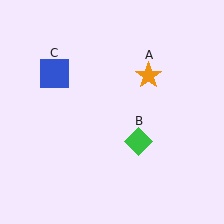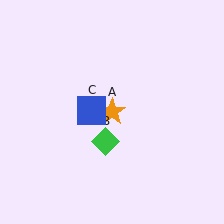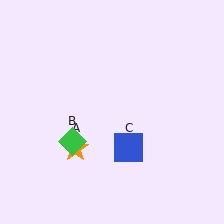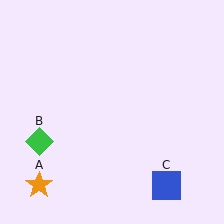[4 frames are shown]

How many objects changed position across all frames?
3 objects changed position: orange star (object A), green diamond (object B), blue square (object C).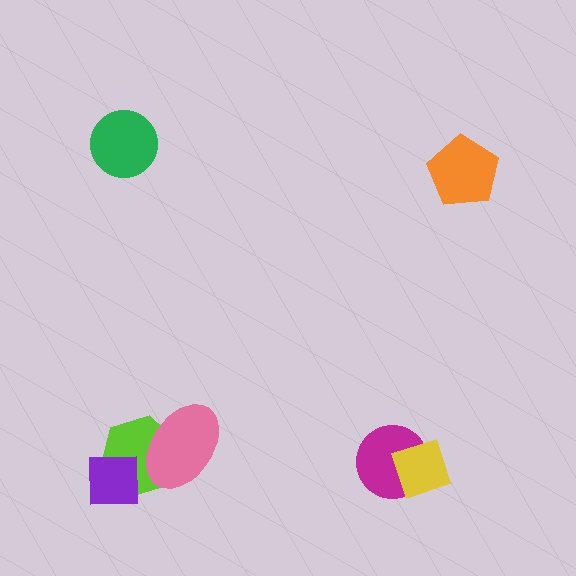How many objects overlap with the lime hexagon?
2 objects overlap with the lime hexagon.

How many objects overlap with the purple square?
1 object overlaps with the purple square.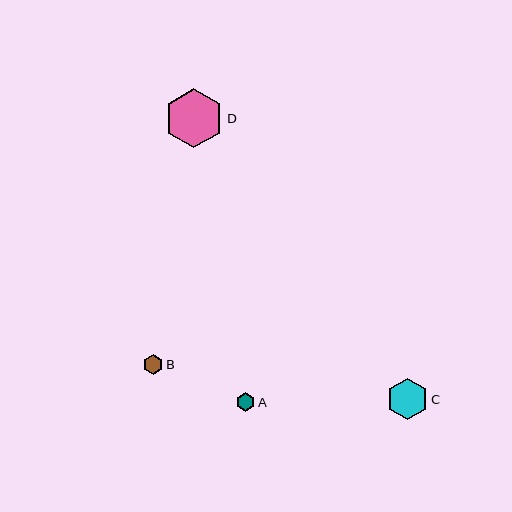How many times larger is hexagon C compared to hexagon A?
Hexagon C is approximately 2.2 times the size of hexagon A.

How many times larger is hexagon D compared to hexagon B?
Hexagon D is approximately 3.0 times the size of hexagon B.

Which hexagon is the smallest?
Hexagon A is the smallest with a size of approximately 19 pixels.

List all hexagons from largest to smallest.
From largest to smallest: D, C, B, A.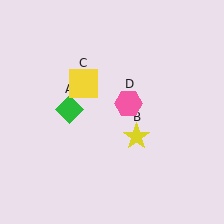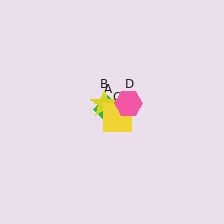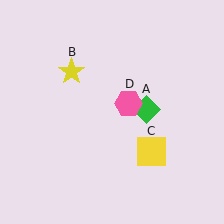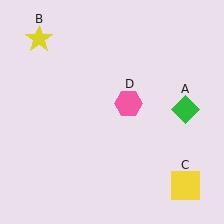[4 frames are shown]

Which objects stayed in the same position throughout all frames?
Pink hexagon (object D) remained stationary.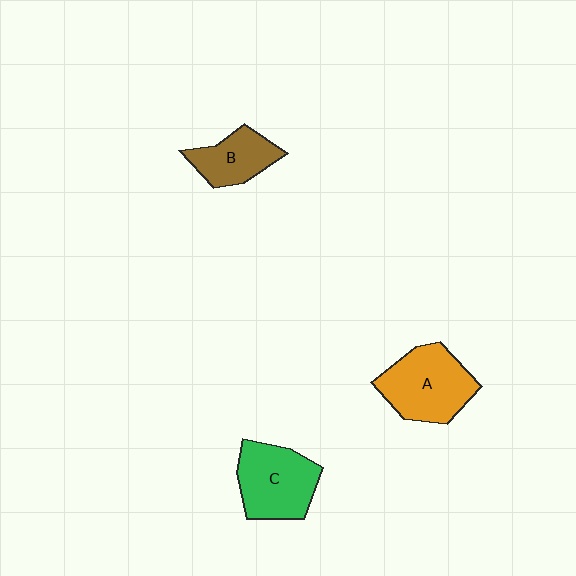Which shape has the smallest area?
Shape B (brown).